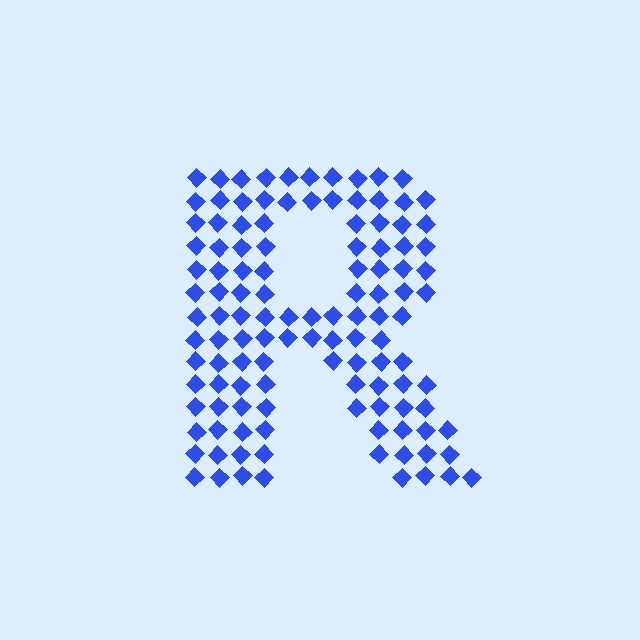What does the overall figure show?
The overall figure shows the letter R.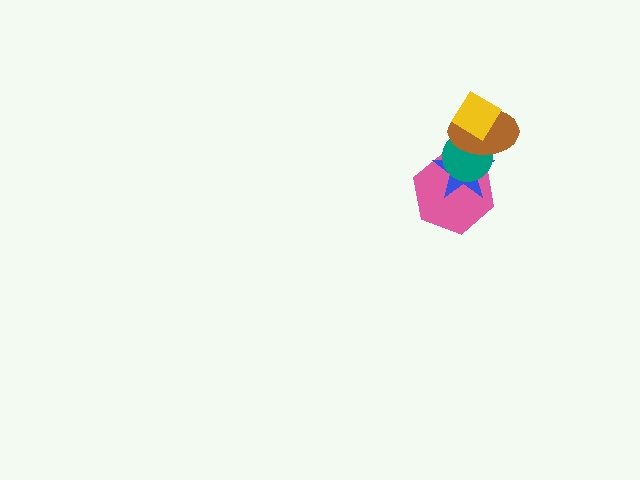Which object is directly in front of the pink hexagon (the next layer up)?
The blue star is directly in front of the pink hexagon.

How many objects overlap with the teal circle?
4 objects overlap with the teal circle.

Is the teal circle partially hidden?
Yes, it is partially covered by another shape.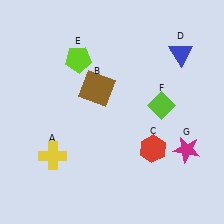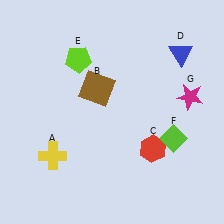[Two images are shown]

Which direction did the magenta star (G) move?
The magenta star (G) moved up.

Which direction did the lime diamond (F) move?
The lime diamond (F) moved down.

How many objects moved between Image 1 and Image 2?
2 objects moved between the two images.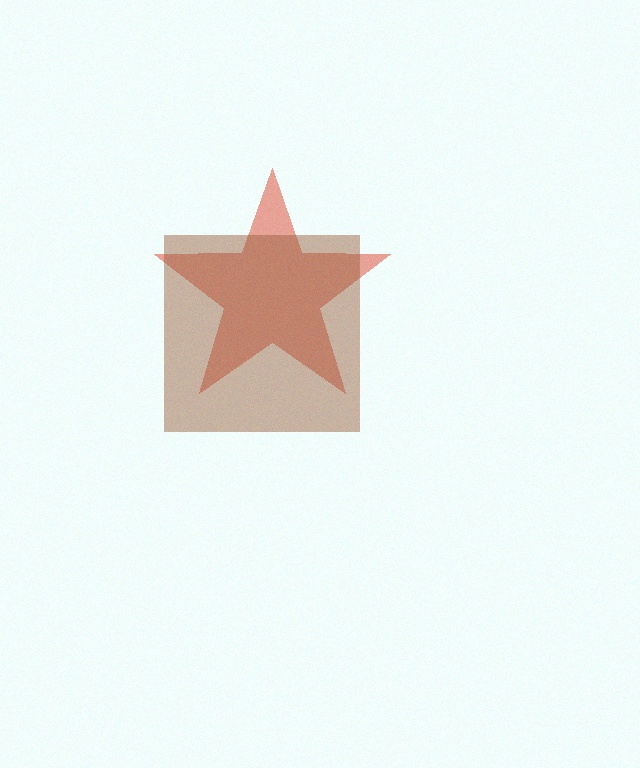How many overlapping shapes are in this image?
There are 2 overlapping shapes in the image.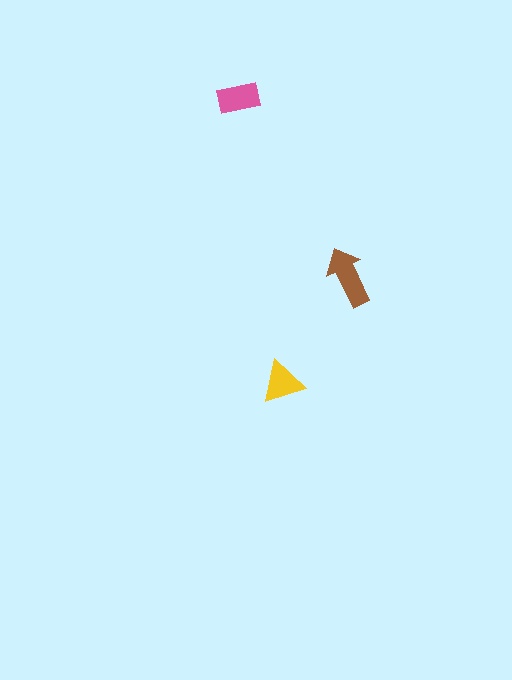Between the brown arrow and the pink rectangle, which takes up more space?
The brown arrow.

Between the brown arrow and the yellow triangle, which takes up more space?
The brown arrow.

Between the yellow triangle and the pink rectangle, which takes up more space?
The pink rectangle.